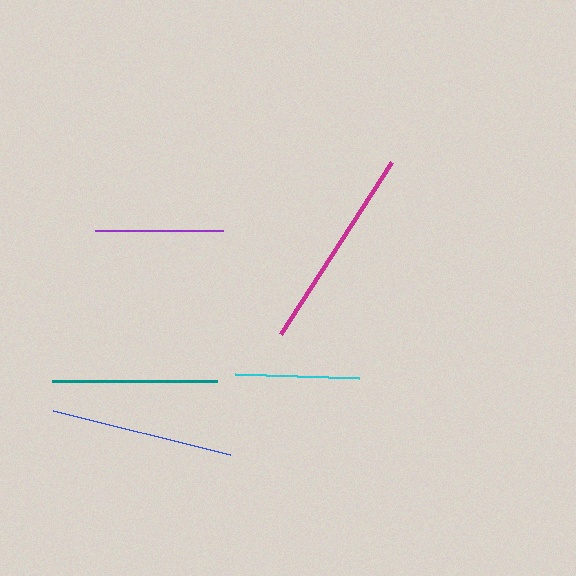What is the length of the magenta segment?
The magenta segment is approximately 204 pixels long.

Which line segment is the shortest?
The cyan line is the shortest at approximately 124 pixels.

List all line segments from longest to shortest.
From longest to shortest: magenta, blue, teal, purple, cyan.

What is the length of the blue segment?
The blue segment is approximately 183 pixels long.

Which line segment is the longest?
The magenta line is the longest at approximately 204 pixels.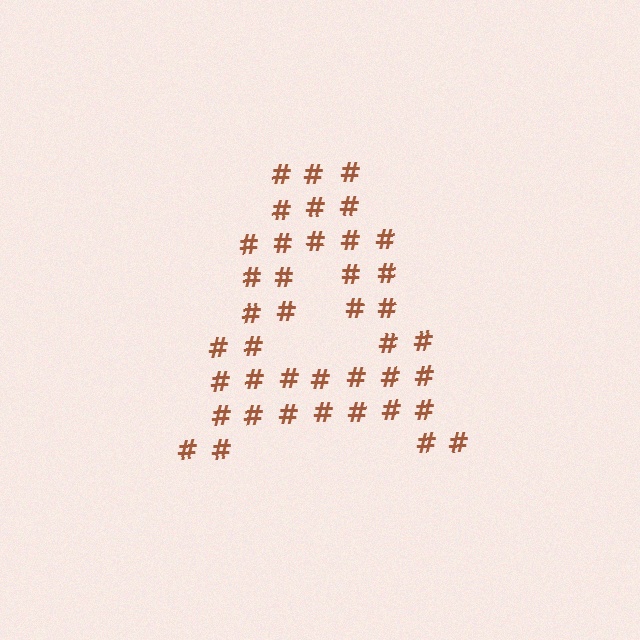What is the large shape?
The large shape is the letter A.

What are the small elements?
The small elements are hash symbols.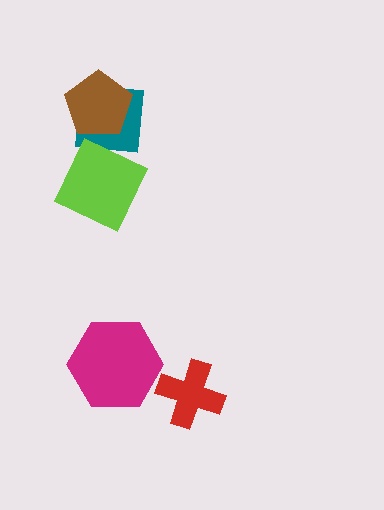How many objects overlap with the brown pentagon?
1 object overlaps with the brown pentagon.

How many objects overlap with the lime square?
0 objects overlap with the lime square.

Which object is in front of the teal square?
The brown pentagon is in front of the teal square.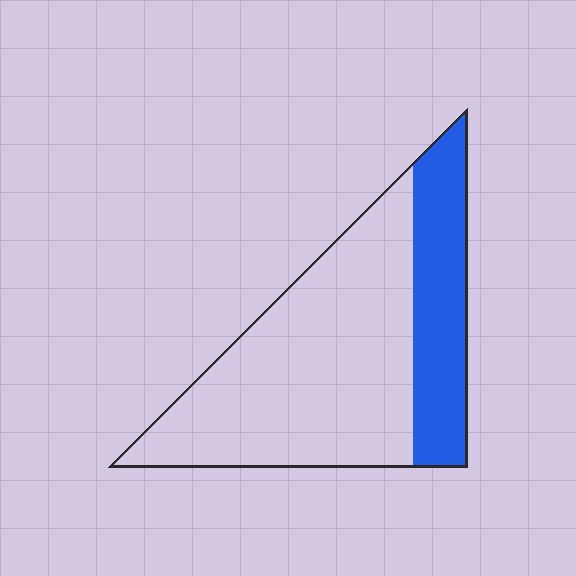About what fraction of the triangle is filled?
About one quarter (1/4).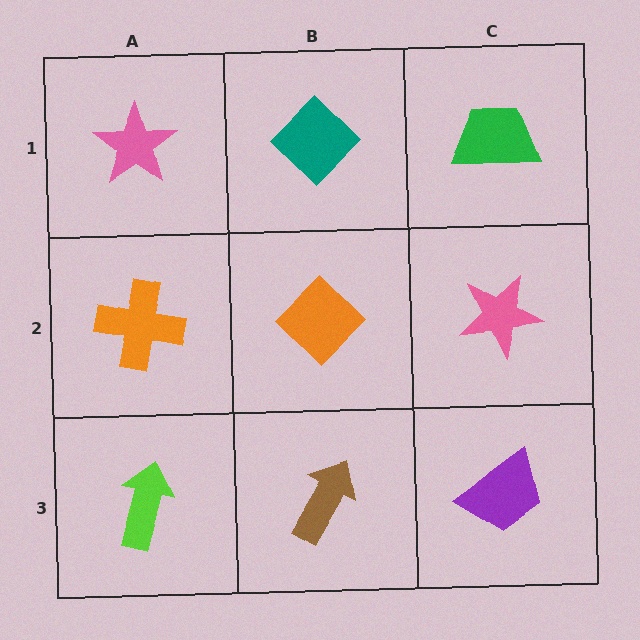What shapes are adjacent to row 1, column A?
An orange cross (row 2, column A), a teal diamond (row 1, column B).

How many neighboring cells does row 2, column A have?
3.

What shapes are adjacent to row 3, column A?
An orange cross (row 2, column A), a brown arrow (row 3, column B).